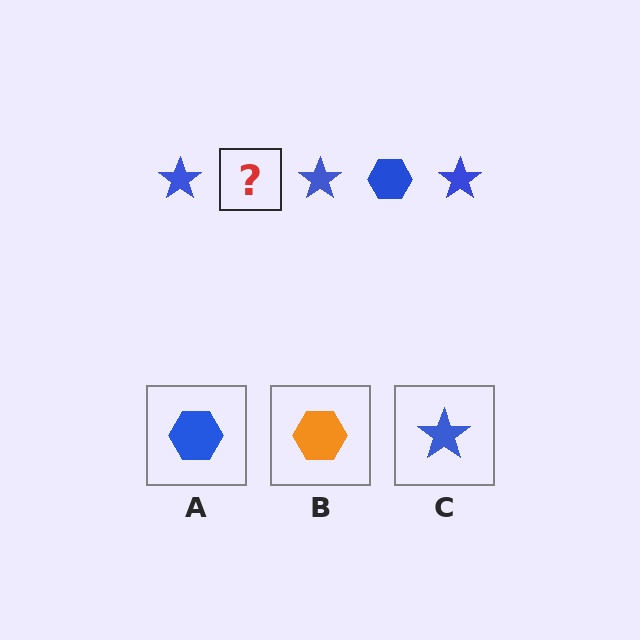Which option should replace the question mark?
Option A.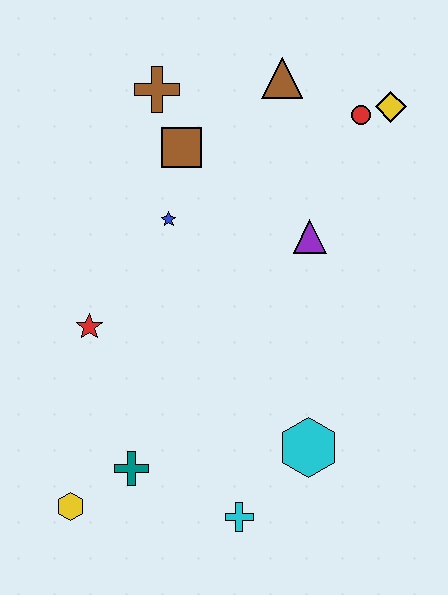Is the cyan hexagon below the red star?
Yes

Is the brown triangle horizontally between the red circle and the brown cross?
Yes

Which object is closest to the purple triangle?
The red circle is closest to the purple triangle.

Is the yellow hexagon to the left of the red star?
Yes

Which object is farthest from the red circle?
The yellow hexagon is farthest from the red circle.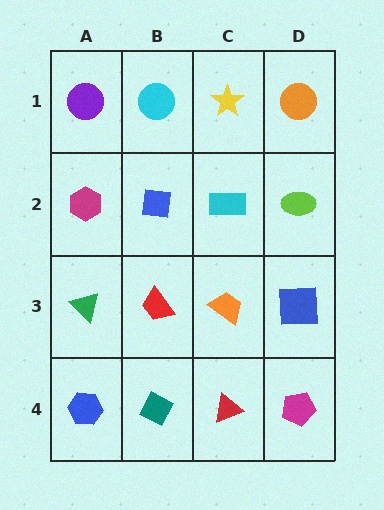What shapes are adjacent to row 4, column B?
A red trapezoid (row 3, column B), a blue hexagon (row 4, column A), a red triangle (row 4, column C).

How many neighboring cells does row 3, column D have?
3.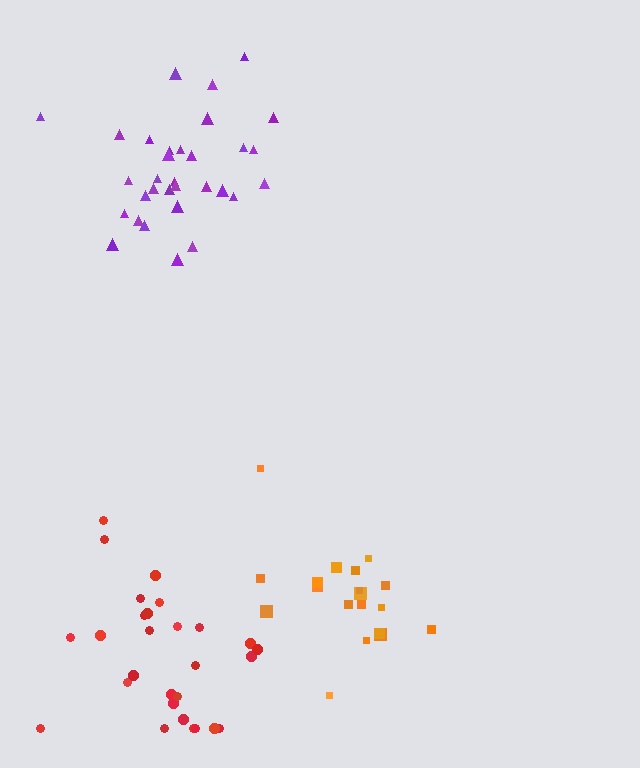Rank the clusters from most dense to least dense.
purple, orange, red.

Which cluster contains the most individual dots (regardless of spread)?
Purple (33).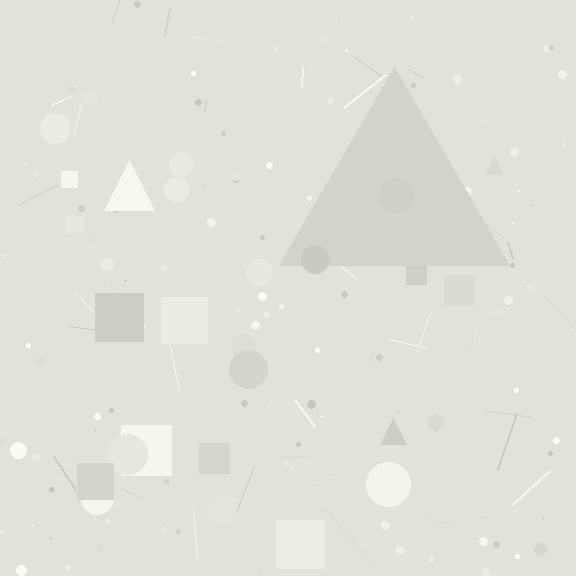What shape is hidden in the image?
A triangle is hidden in the image.